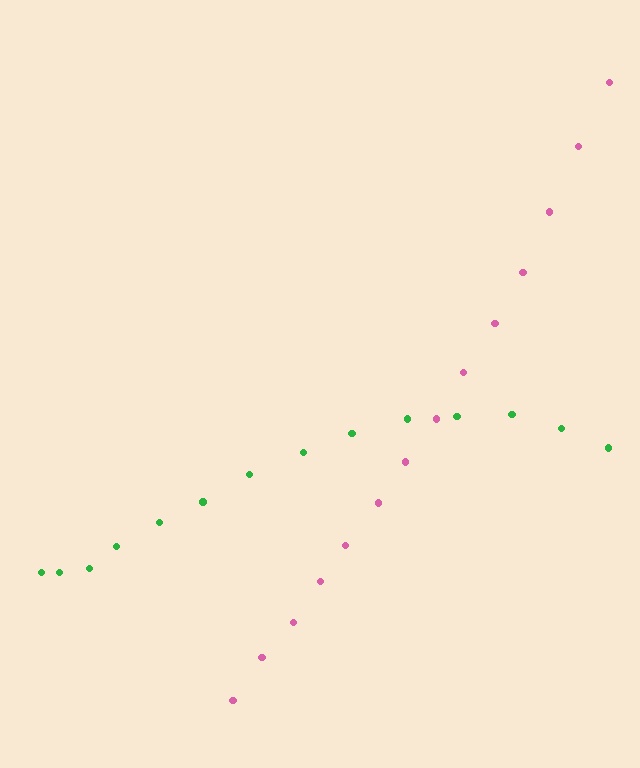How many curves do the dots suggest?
There are 2 distinct paths.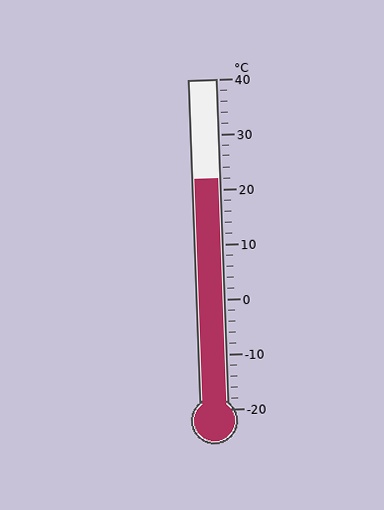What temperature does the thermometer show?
The thermometer shows approximately 22°C.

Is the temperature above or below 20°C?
The temperature is above 20°C.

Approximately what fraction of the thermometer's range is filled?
The thermometer is filled to approximately 70% of its range.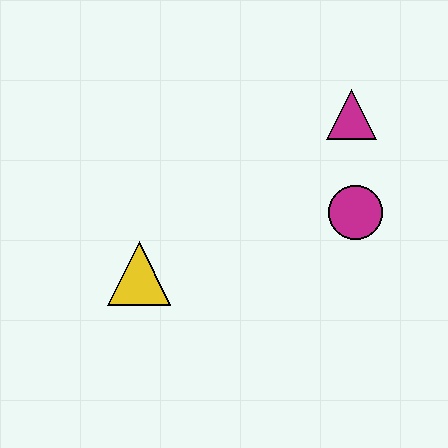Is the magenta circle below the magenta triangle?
Yes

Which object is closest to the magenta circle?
The magenta triangle is closest to the magenta circle.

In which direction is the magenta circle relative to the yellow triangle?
The magenta circle is to the right of the yellow triangle.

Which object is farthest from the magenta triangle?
The yellow triangle is farthest from the magenta triangle.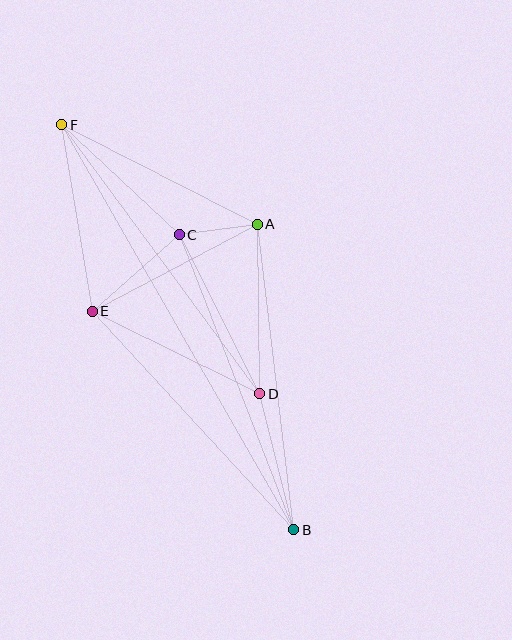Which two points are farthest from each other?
Points B and F are farthest from each other.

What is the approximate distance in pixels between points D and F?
The distance between D and F is approximately 334 pixels.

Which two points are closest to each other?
Points A and C are closest to each other.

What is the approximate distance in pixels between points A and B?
The distance between A and B is approximately 308 pixels.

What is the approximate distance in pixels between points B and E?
The distance between B and E is approximately 298 pixels.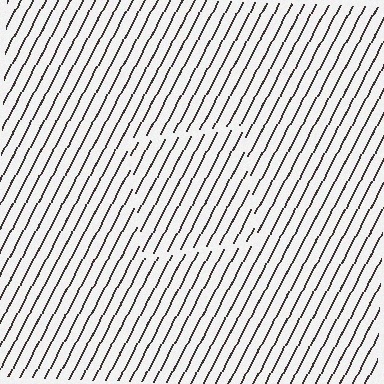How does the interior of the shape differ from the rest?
The interior of the shape contains the same grating, shifted by half a period — the contour is defined by the phase discontinuity where line-ends from the inner and outer gratings abut.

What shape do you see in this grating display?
An illusory square. The interior of the shape contains the same grating, shifted by half a period — the contour is defined by the phase discontinuity where line-ends from the inner and outer gratings abut.